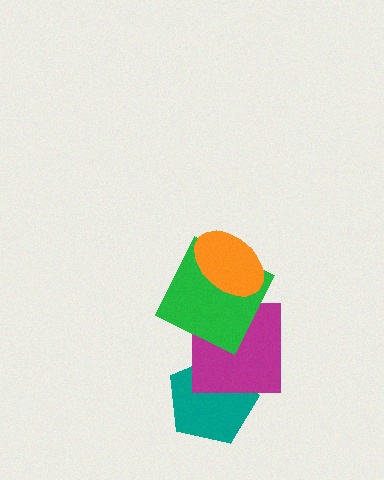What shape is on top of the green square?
The orange ellipse is on top of the green square.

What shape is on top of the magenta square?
The green square is on top of the magenta square.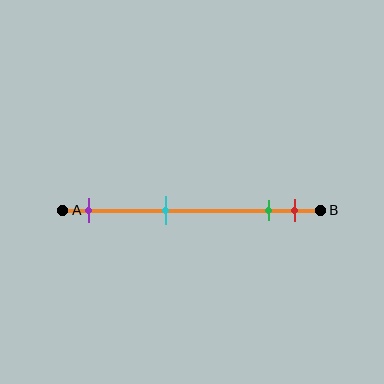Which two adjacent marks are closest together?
The green and red marks are the closest adjacent pair.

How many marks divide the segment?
There are 4 marks dividing the segment.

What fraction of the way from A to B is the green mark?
The green mark is approximately 80% (0.8) of the way from A to B.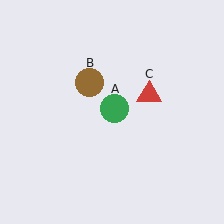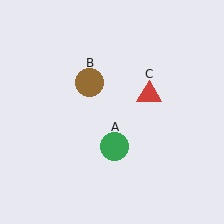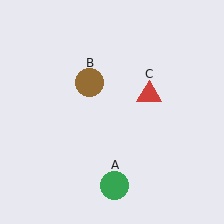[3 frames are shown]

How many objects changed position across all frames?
1 object changed position: green circle (object A).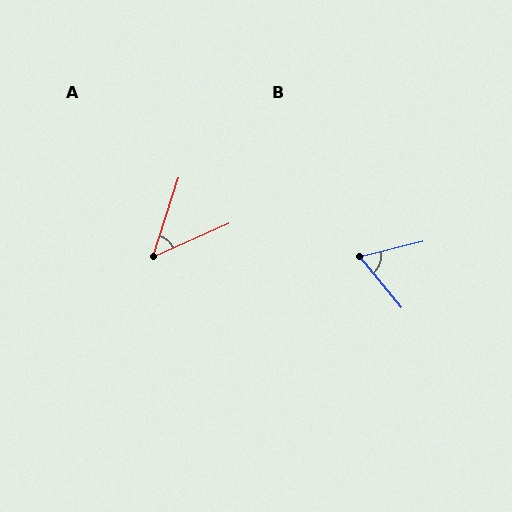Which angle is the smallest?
A, at approximately 49 degrees.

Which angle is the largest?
B, at approximately 64 degrees.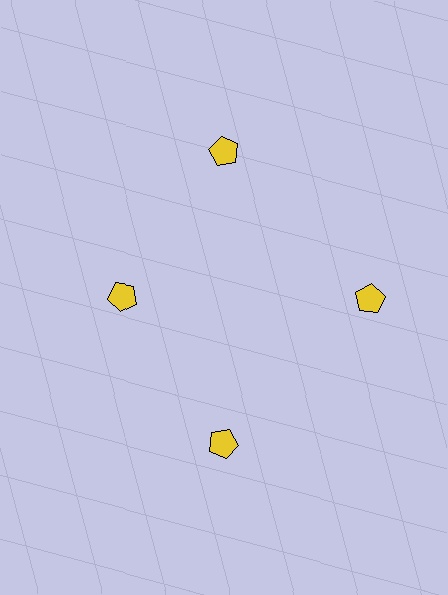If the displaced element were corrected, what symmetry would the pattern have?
It would have 4-fold rotational symmetry — the pattern would map onto itself every 90 degrees.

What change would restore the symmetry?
The symmetry would be restored by moving it outward, back onto the ring so that all 4 pentagons sit at equal angles and equal distance from the center.